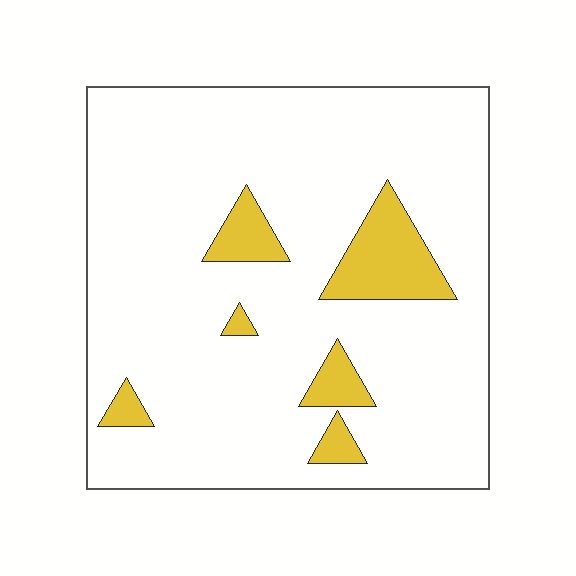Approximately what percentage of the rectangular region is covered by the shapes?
Approximately 10%.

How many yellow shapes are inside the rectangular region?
6.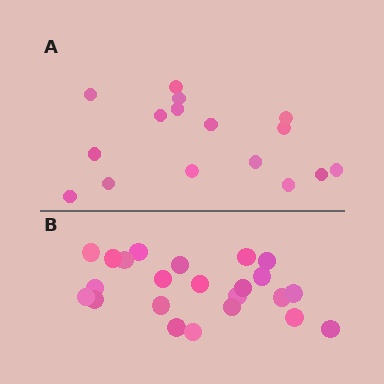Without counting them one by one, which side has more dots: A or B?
Region B (the bottom region) has more dots.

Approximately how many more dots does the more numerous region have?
Region B has roughly 8 or so more dots than region A.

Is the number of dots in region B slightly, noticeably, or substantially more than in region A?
Region B has noticeably more, but not dramatically so. The ratio is roughly 1.4 to 1.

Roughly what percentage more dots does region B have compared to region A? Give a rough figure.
About 45% more.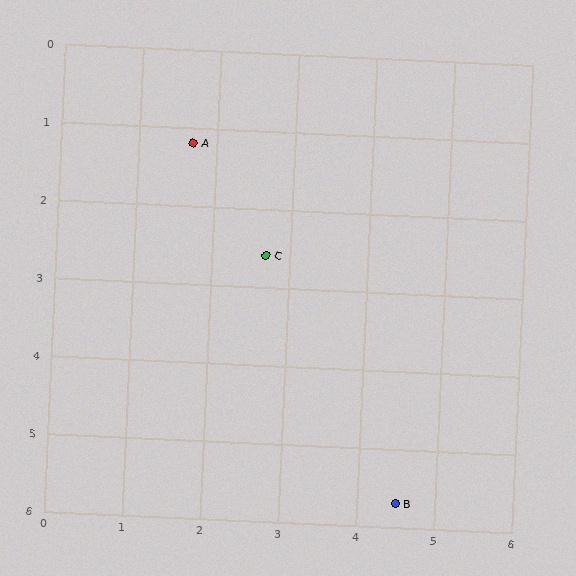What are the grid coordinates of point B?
Point B is at approximately (4.5, 5.7).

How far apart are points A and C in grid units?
Points A and C are about 1.7 grid units apart.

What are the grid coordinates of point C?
Point C is at approximately (2.7, 2.6).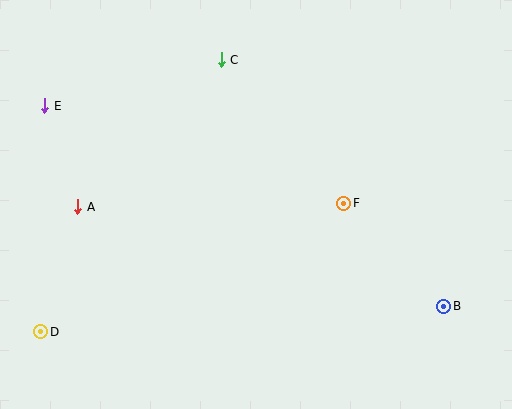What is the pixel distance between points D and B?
The distance between D and B is 404 pixels.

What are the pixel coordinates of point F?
Point F is at (344, 203).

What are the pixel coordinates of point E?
Point E is at (45, 106).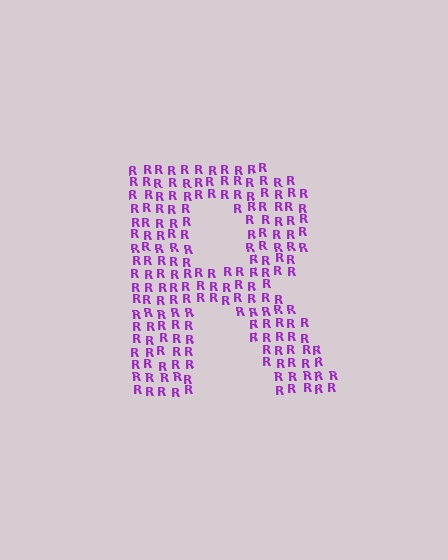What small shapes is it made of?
It is made of small letter R's.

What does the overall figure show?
The overall figure shows the letter R.